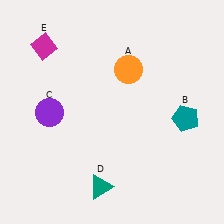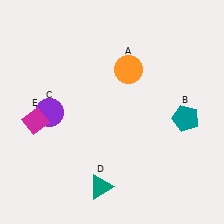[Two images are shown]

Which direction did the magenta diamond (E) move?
The magenta diamond (E) moved down.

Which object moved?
The magenta diamond (E) moved down.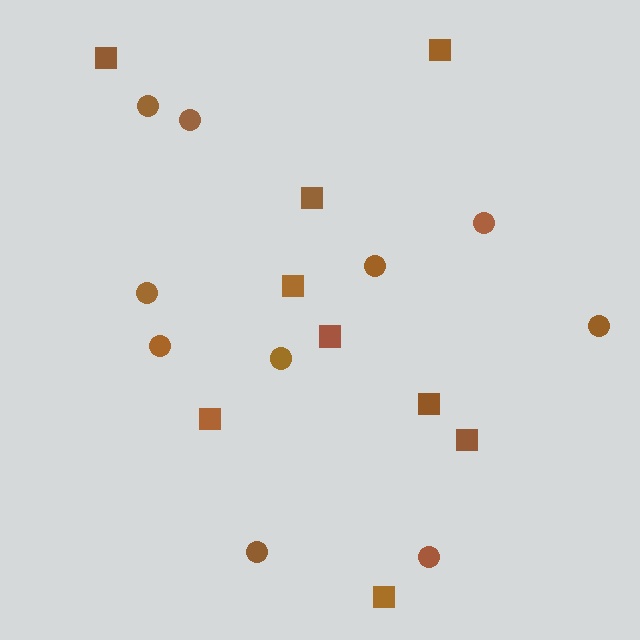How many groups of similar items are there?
There are 2 groups: one group of circles (10) and one group of squares (9).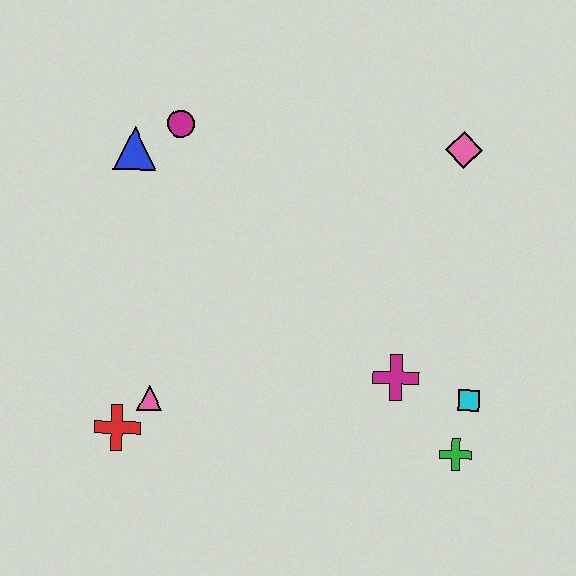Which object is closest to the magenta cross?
The cyan square is closest to the magenta cross.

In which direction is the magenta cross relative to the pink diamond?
The magenta cross is below the pink diamond.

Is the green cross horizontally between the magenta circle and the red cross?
No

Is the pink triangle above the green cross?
Yes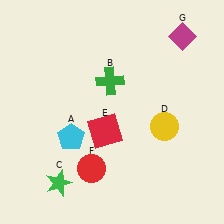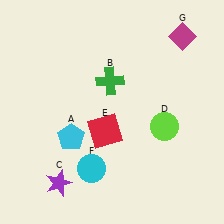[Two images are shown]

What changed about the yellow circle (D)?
In Image 1, D is yellow. In Image 2, it changed to lime.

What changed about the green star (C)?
In Image 1, C is green. In Image 2, it changed to purple.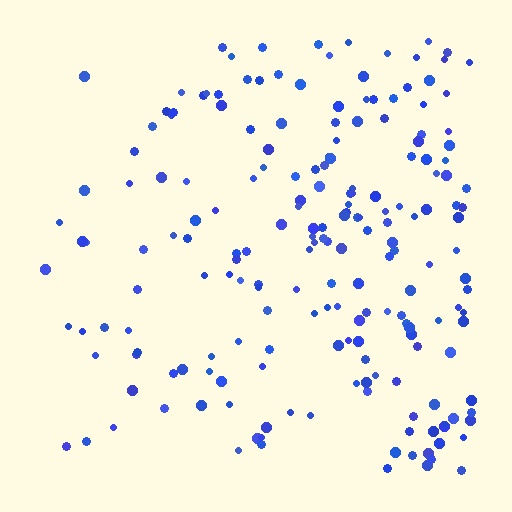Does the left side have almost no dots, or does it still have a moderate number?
Still a moderate number, just noticeably fewer than the right.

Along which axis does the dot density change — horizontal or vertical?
Horizontal.